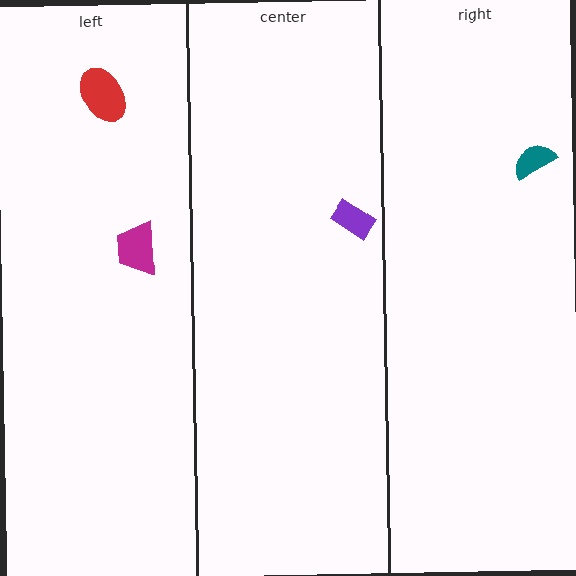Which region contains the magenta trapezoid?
The left region.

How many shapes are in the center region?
1.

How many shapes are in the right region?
1.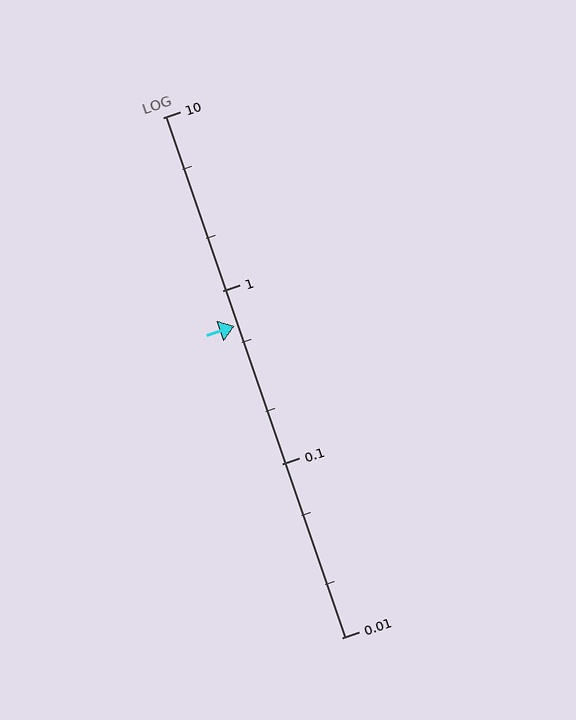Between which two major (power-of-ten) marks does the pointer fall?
The pointer is between 0.1 and 1.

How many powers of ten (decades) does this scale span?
The scale spans 3 decades, from 0.01 to 10.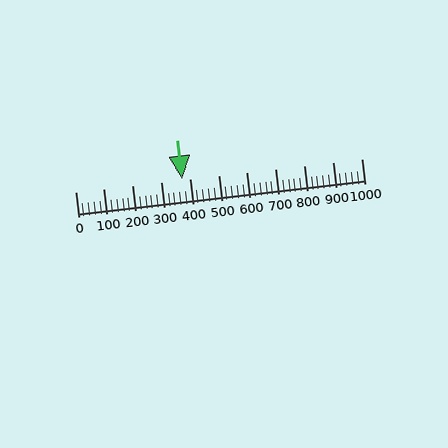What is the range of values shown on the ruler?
The ruler shows values from 0 to 1000.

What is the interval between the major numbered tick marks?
The major tick marks are spaced 100 units apart.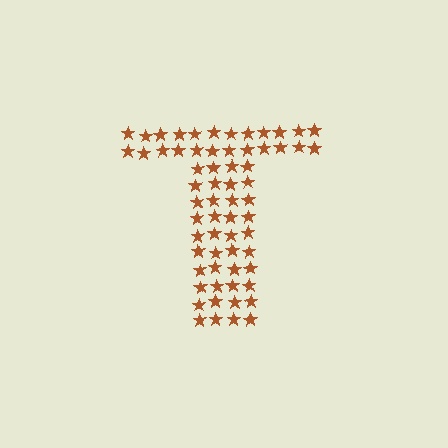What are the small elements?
The small elements are stars.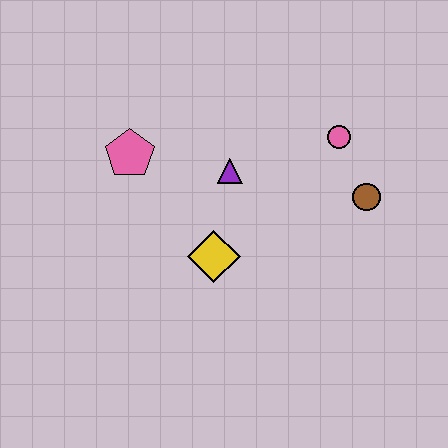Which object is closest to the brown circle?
The pink circle is closest to the brown circle.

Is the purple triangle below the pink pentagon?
Yes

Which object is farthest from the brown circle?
The pink pentagon is farthest from the brown circle.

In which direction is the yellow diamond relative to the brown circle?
The yellow diamond is to the left of the brown circle.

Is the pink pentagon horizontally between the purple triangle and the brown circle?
No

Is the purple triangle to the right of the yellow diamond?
Yes